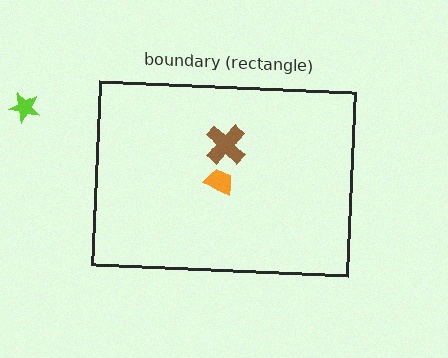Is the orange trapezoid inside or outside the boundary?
Inside.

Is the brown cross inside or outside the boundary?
Inside.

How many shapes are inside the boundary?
2 inside, 1 outside.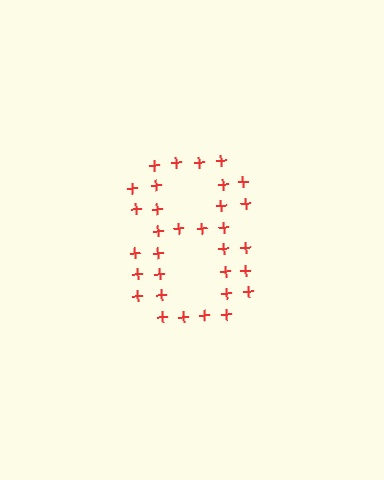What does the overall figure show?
The overall figure shows the digit 8.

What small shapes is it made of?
It is made of small plus signs.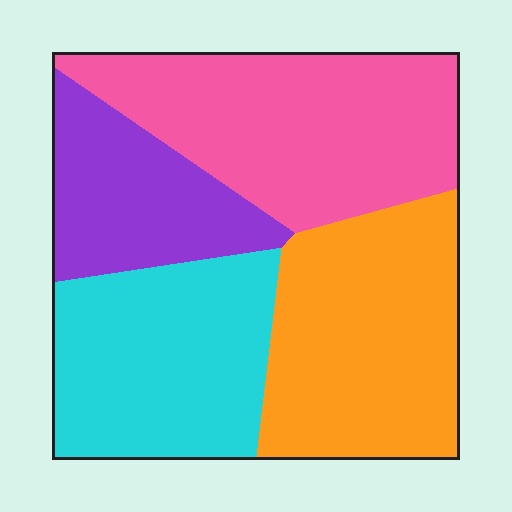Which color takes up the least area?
Purple, at roughly 15%.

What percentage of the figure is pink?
Pink takes up about one third (1/3) of the figure.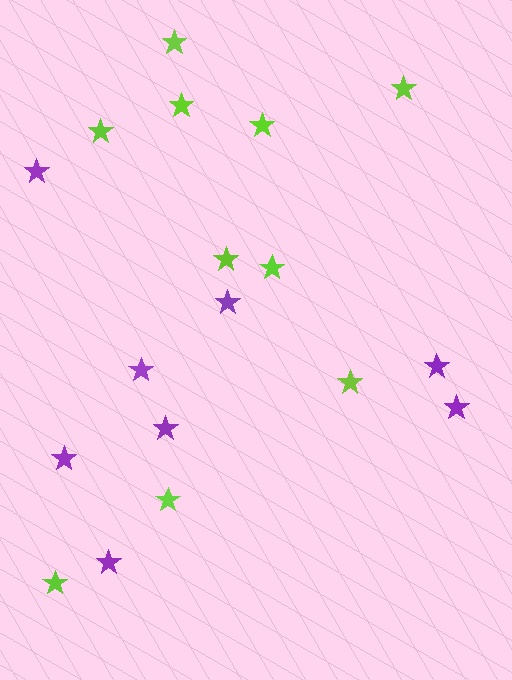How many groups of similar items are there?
There are 2 groups: one group of lime stars (10) and one group of purple stars (8).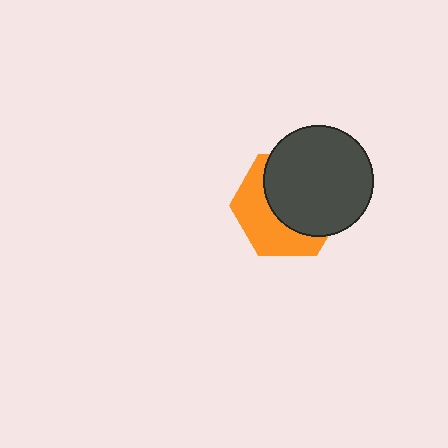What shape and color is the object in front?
The object in front is a dark gray circle.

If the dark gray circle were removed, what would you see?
You would see the complete orange hexagon.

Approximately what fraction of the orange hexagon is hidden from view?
Roughly 58% of the orange hexagon is hidden behind the dark gray circle.